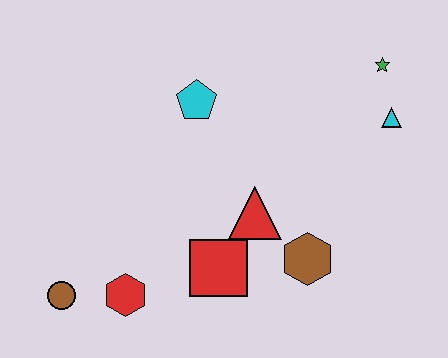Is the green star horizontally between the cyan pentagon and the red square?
No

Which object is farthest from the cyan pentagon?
The brown circle is farthest from the cyan pentagon.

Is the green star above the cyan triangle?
Yes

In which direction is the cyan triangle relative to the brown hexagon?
The cyan triangle is above the brown hexagon.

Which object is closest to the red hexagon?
The brown circle is closest to the red hexagon.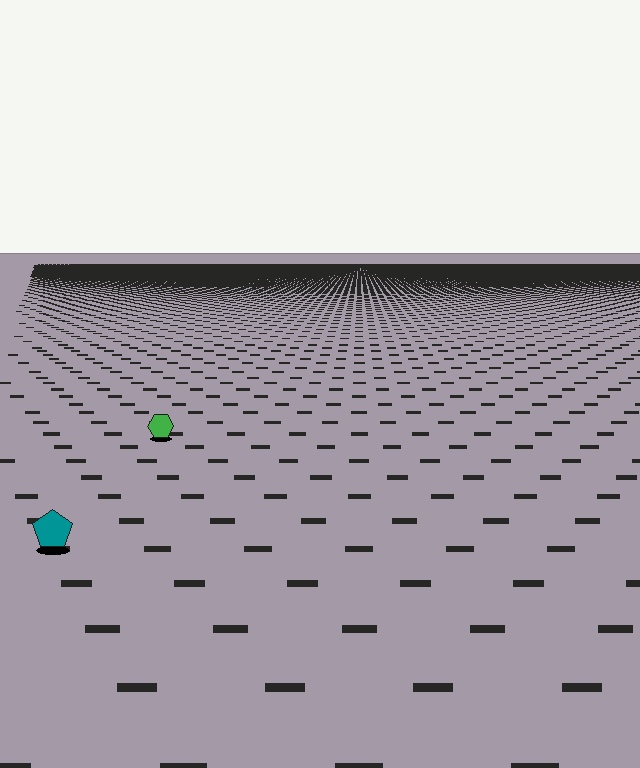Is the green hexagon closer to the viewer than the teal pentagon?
No. The teal pentagon is closer — you can tell from the texture gradient: the ground texture is coarser near it.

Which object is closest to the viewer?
The teal pentagon is closest. The texture marks near it are larger and more spread out.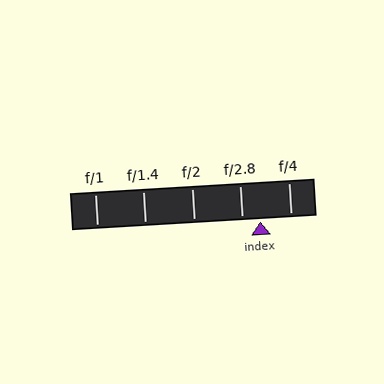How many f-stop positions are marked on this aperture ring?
There are 5 f-stop positions marked.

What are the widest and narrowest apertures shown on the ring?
The widest aperture shown is f/1 and the narrowest is f/4.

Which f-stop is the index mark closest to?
The index mark is closest to f/2.8.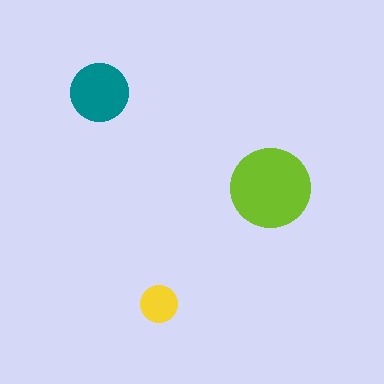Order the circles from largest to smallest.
the lime one, the teal one, the yellow one.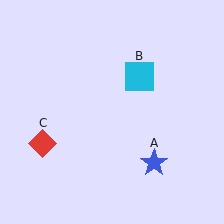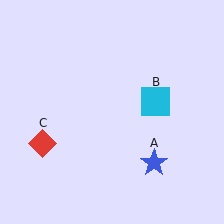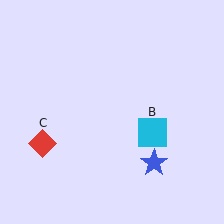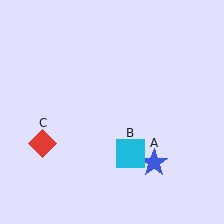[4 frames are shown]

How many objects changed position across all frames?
1 object changed position: cyan square (object B).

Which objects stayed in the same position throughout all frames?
Blue star (object A) and red diamond (object C) remained stationary.